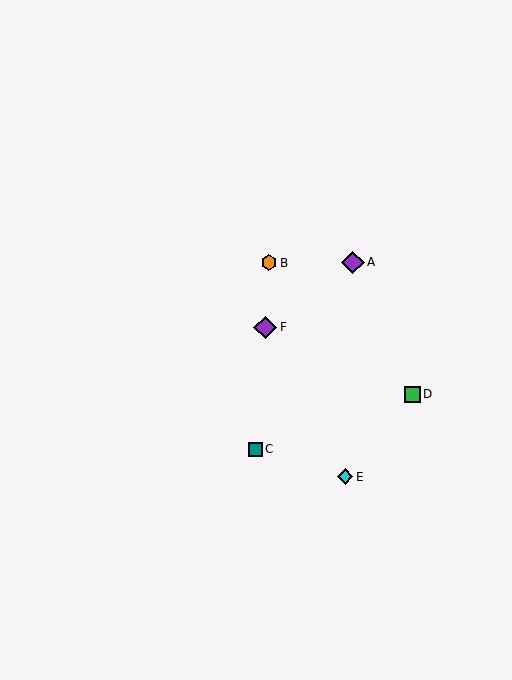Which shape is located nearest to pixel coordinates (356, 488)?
The cyan diamond (labeled E) at (345, 477) is nearest to that location.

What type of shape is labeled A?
Shape A is a purple diamond.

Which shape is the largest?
The purple diamond (labeled F) is the largest.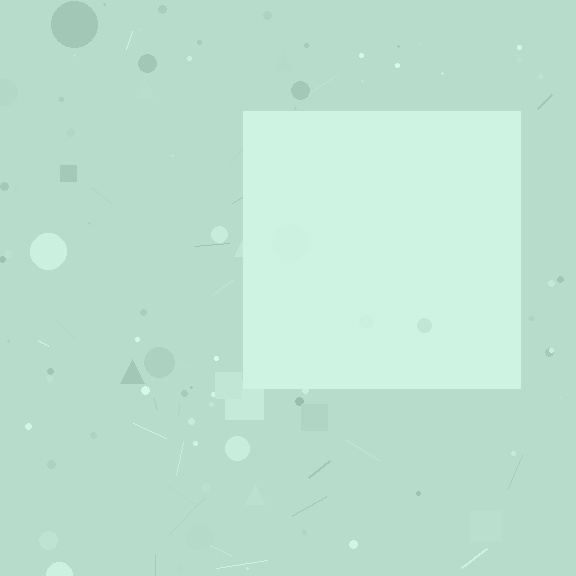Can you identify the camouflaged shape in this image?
The camouflaged shape is a square.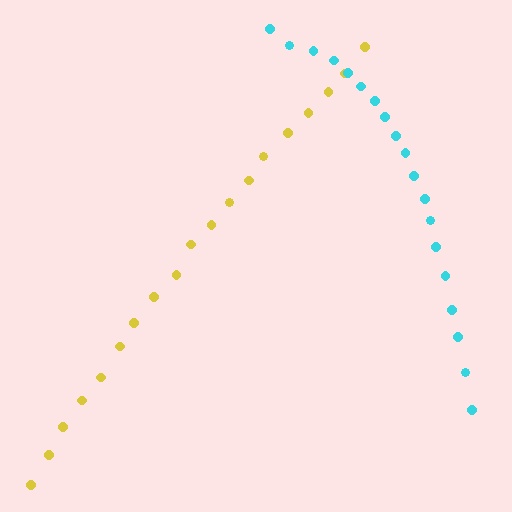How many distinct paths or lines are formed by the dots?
There are 2 distinct paths.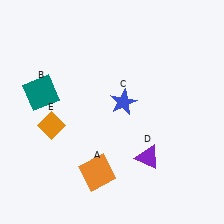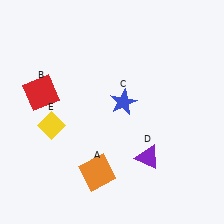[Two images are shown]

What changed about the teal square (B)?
In Image 1, B is teal. In Image 2, it changed to red.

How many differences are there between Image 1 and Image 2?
There are 2 differences between the two images.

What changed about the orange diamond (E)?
In Image 1, E is orange. In Image 2, it changed to yellow.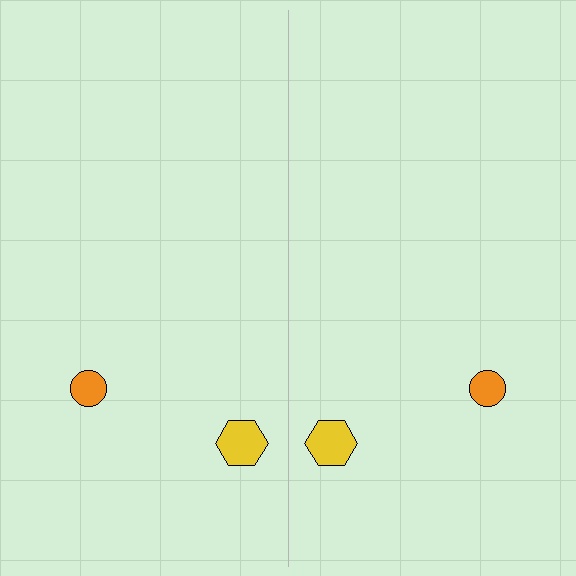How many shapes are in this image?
There are 4 shapes in this image.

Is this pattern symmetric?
Yes, this pattern has bilateral (reflection) symmetry.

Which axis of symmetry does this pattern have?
The pattern has a vertical axis of symmetry running through the center of the image.